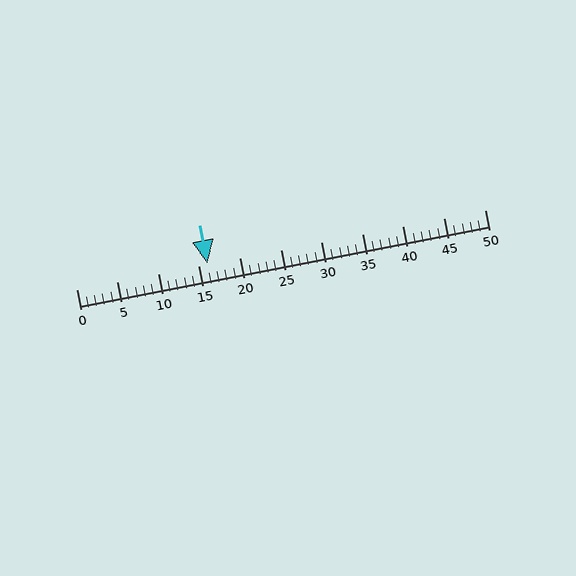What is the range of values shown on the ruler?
The ruler shows values from 0 to 50.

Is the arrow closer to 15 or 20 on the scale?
The arrow is closer to 15.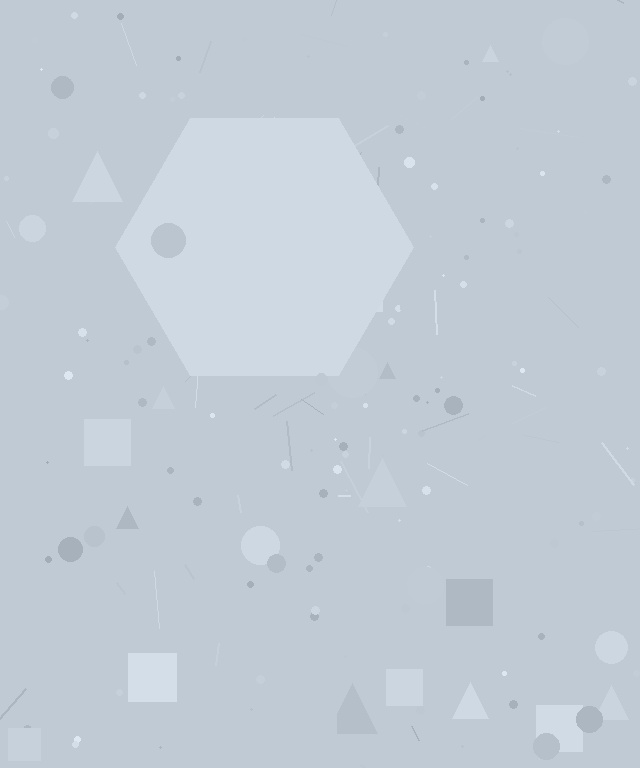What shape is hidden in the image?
A hexagon is hidden in the image.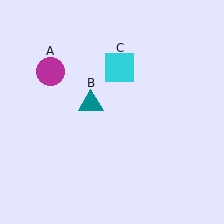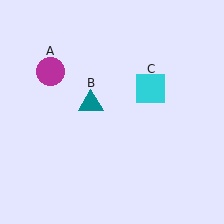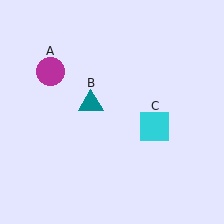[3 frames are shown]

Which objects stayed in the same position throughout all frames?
Magenta circle (object A) and teal triangle (object B) remained stationary.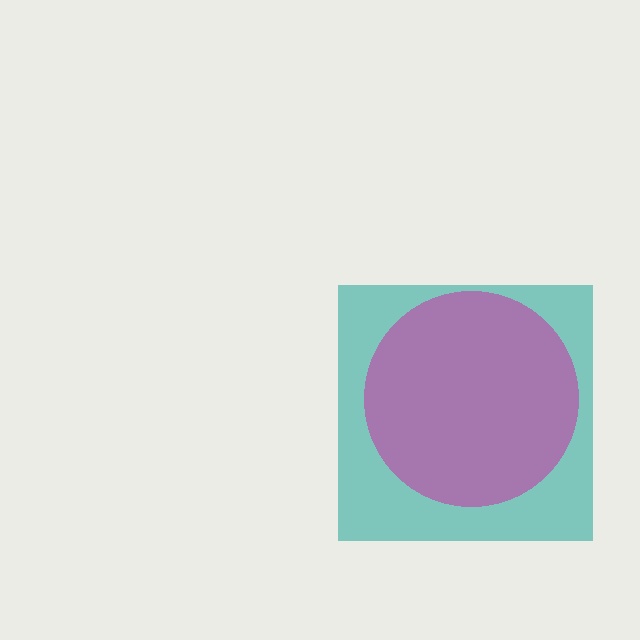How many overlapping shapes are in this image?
There are 2 overlapping shapes in the image.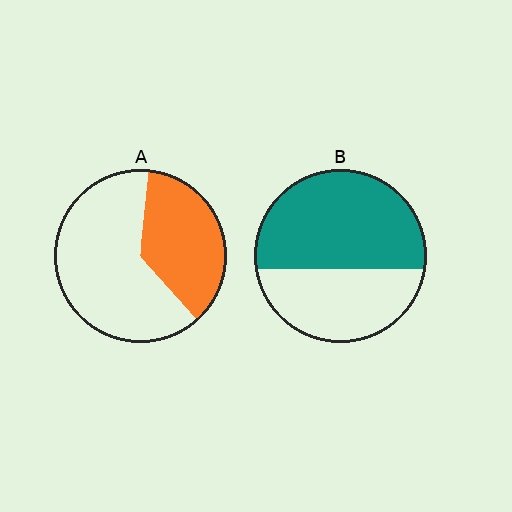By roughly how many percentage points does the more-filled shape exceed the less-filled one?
By roughly 20 percentage points (B over A).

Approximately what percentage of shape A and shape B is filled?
A is approximately 35% and B is approximately 60%.